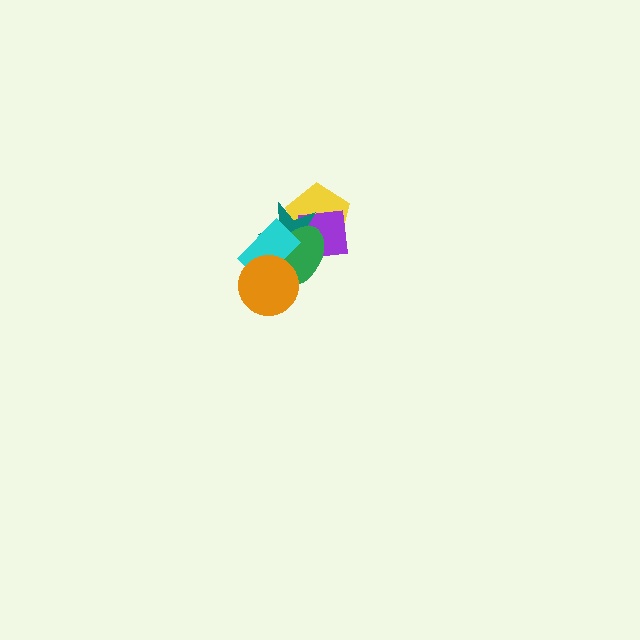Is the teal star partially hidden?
Yes, it is partially covered by another shape.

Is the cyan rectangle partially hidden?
Yes, it is partially covered by another shape.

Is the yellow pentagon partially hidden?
Yes, it is partially covered by another shape.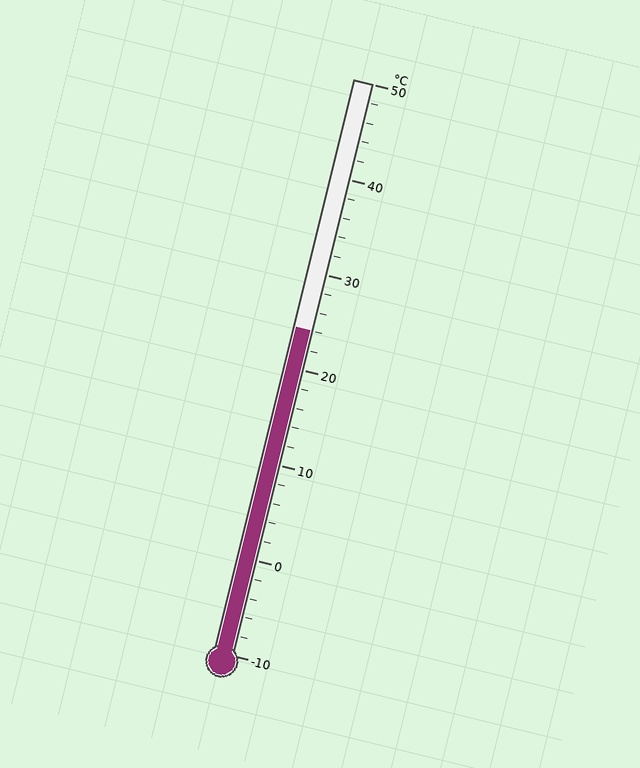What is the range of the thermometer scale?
The thermometer scale ranges from -10°C to 50°C.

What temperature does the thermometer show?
The thermometer shows approximately 24°C.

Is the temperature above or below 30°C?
The temperature is below 30°C.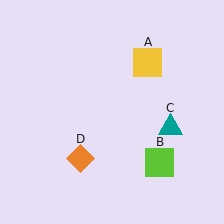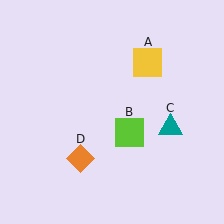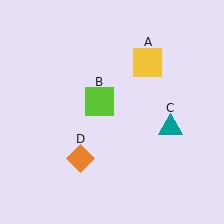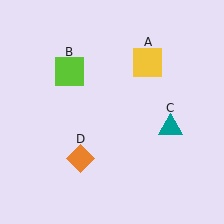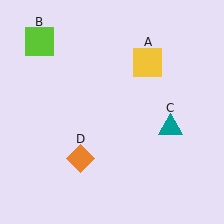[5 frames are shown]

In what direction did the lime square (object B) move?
The lime square (object B) moved up and to the left.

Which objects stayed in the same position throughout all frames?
Yellow square (object A) and teal triangle (object C) and orange diamond (object D) remained stationary.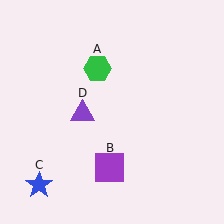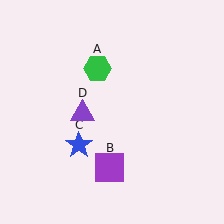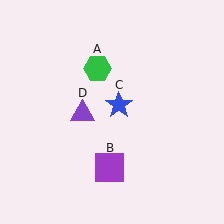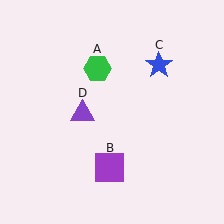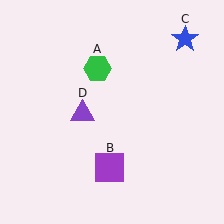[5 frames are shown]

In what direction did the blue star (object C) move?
The blue star (object C) moved up and to the right.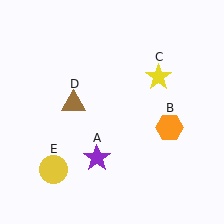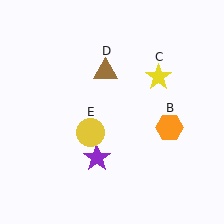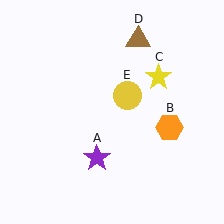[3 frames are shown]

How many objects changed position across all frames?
2 objects changed position: brown triangle (object D), yellow circle (object E).